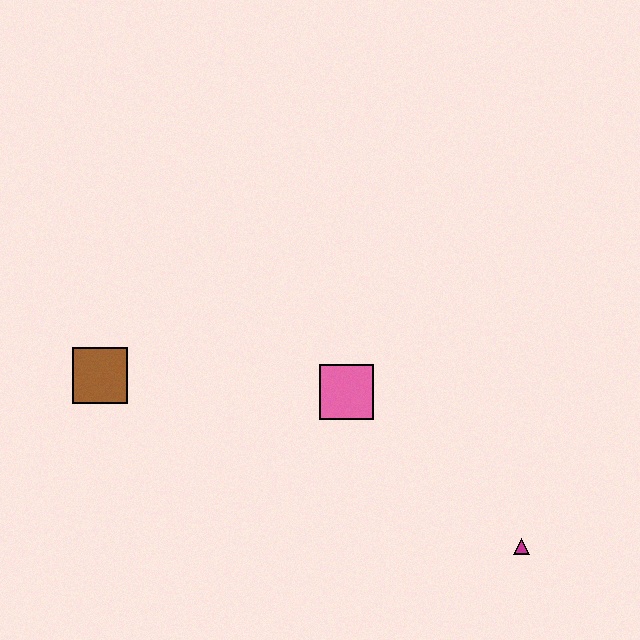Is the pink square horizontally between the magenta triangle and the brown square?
Yes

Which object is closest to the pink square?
The magenta triangle is closest to the pink square.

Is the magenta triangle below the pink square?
Yes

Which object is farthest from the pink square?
The brown square is farthest from the pink square.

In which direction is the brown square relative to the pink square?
The brown square is to the left of the pink square.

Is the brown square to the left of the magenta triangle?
Yes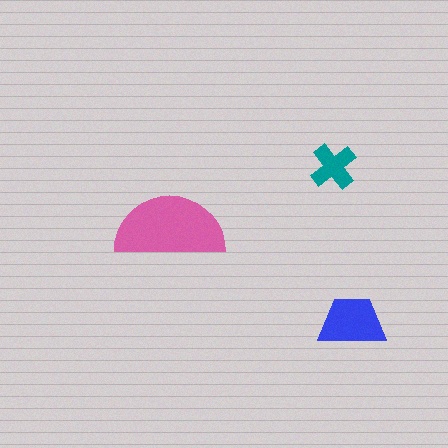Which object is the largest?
The pink semicircle.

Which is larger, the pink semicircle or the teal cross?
The pink semicircle.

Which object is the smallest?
The teal cross.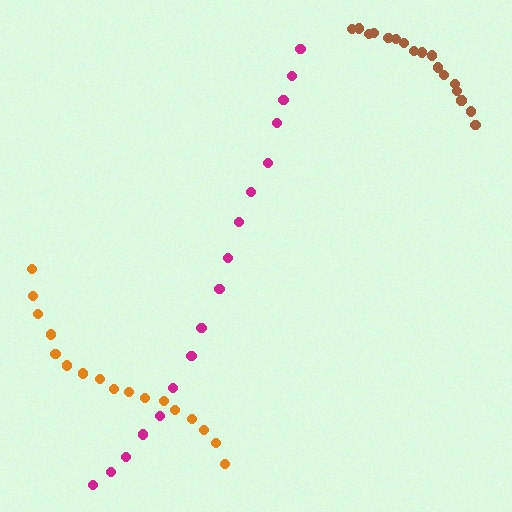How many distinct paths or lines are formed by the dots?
There are 3 distinct paths.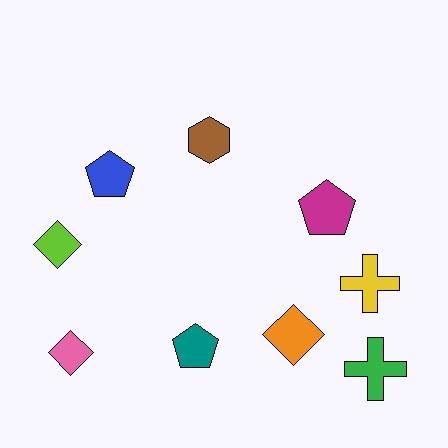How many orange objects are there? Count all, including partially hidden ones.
There is 1 orange object.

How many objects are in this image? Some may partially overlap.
There are 9 objects.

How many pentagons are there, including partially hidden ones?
There are 3 pentagons.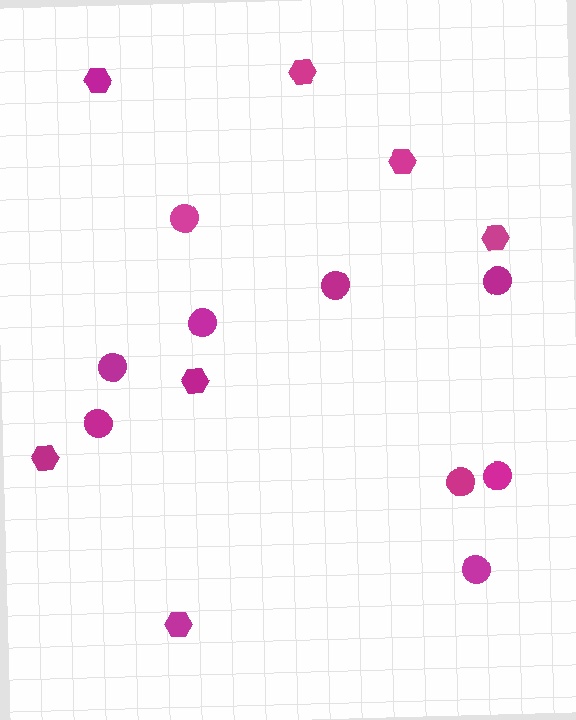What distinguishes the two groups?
There are 2 groups: one group of circles (9) and one group of hexagons (7).